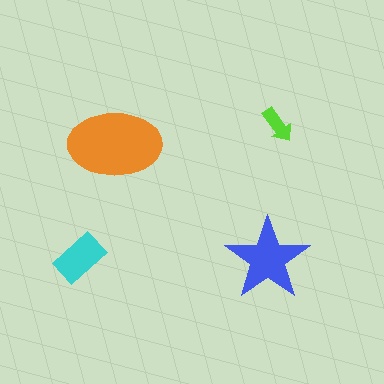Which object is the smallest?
The lime arrow.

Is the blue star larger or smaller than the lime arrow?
Larger.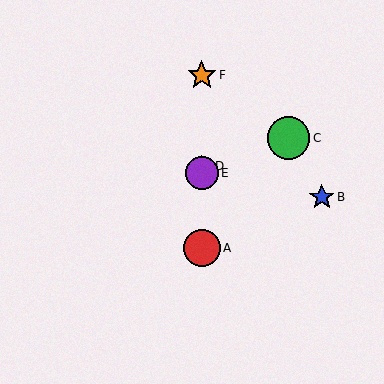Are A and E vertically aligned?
Yes, both are at x≈202.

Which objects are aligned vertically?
Objects A, D, E, F are aligned vertically.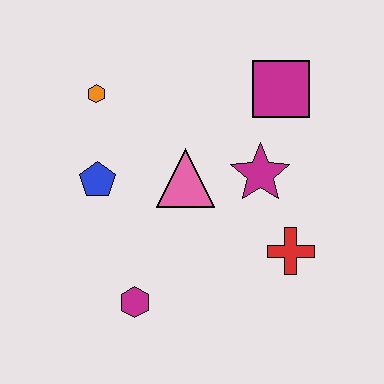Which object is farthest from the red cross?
The orange hexagon is farthest from the red cross.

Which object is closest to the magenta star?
The pink triangle is closest to the magenta star.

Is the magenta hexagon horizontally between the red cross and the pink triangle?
No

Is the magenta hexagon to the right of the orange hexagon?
Yes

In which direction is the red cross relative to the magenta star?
The red cross is below the magenta star.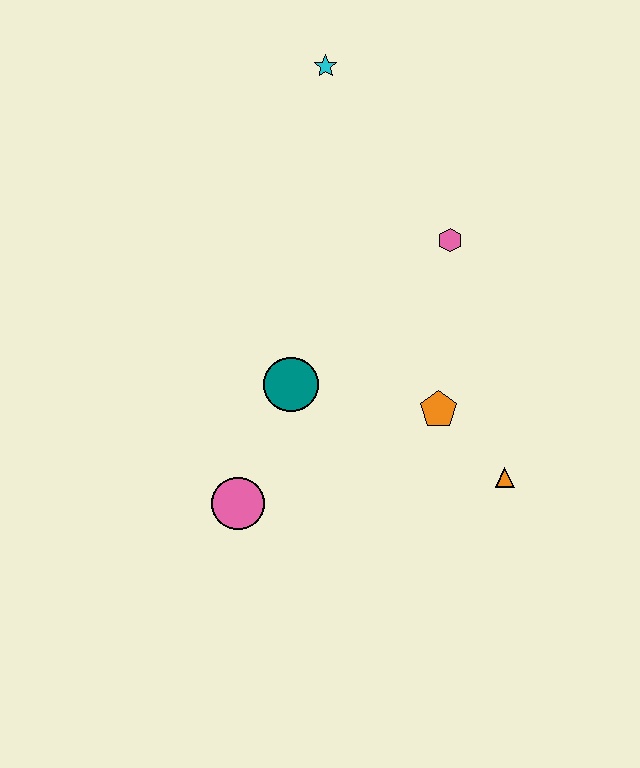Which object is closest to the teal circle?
The pink circle is closest to the teal circle.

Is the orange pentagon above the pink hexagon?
No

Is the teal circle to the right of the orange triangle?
No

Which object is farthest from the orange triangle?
The cyan star is farthest from the orange triangle.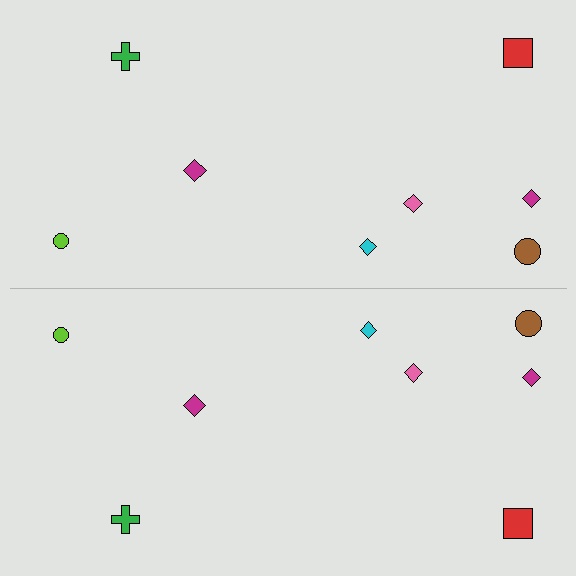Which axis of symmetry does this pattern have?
The pattern has a horizontal axis of symmetry running through the center of the image.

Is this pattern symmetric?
Yes, this pattern has bilateral (reflection) symmetry.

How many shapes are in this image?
There are 16 shapes in this image.